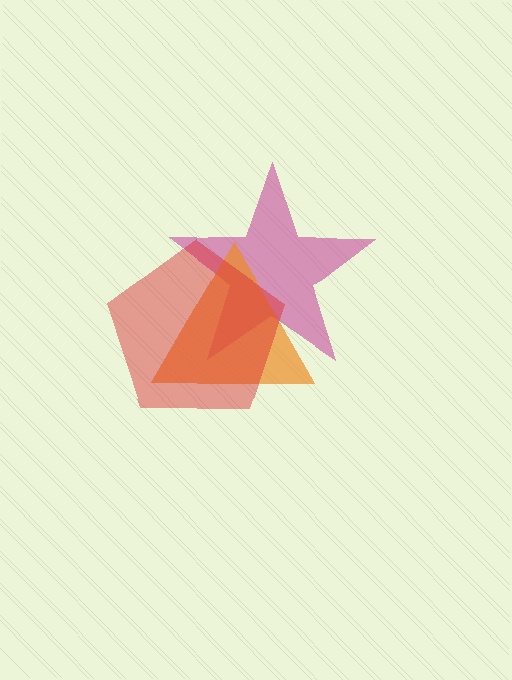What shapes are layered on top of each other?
The layered shapes are: a magenta star, an orange triangle, a red pentagon.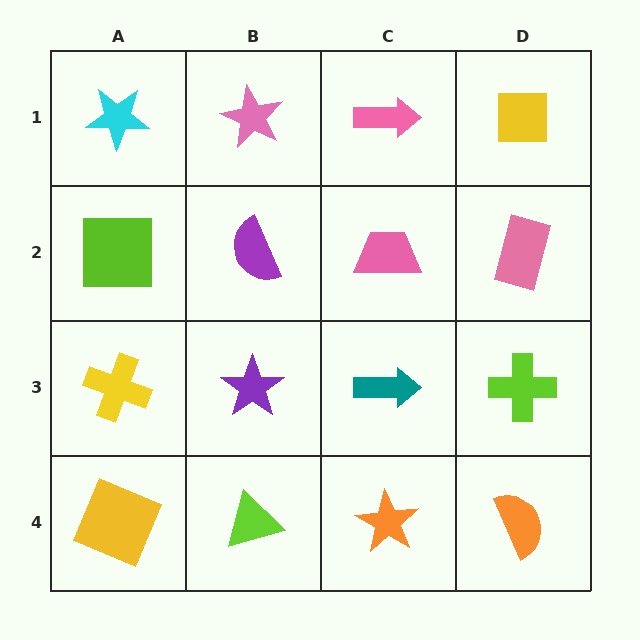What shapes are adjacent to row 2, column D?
A yellow square (row 1, column D), a lime cross (row 3, column D), a pink trapezoid (row 2, column C).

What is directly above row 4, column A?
A yellow cross.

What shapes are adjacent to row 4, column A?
A yellow cross (row 3, column A), a lime triangle (row 4, column B).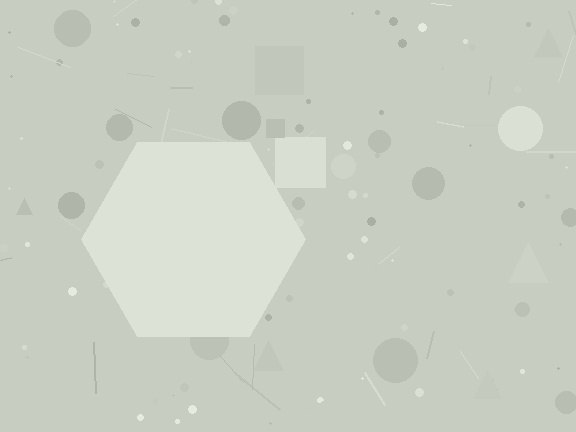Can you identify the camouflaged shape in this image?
The camouflaged shape is a hexagon.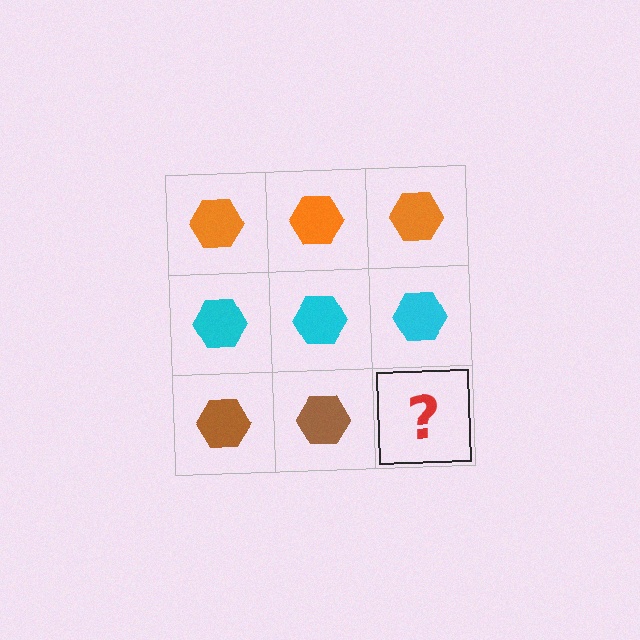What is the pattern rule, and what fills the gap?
The rule is that each row has a consistent color. The gap should be filled with a brown hexagon.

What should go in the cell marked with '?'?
The missing cell should contain a brown hexagon.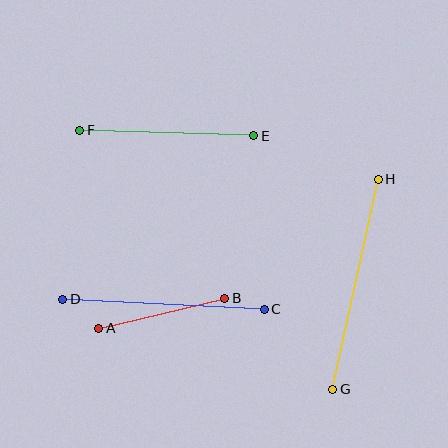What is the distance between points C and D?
The distance is approximately 202 pixels.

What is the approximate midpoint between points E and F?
The midpoint is at approximately (167, 133) pixels.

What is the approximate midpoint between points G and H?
The midpoint is at approximately (355, 284) pixels.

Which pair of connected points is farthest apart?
Points G and H are farthest apart.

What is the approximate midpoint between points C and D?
The midpoint is at approximately (164, 304) pixels.